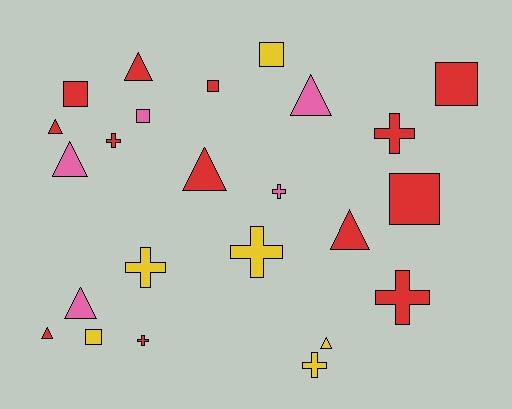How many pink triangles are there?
There are 3 pink triangles.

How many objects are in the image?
There are 24 objects.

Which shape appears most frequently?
Triangle, with 9 objects.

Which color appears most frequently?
Red, with 13 objects.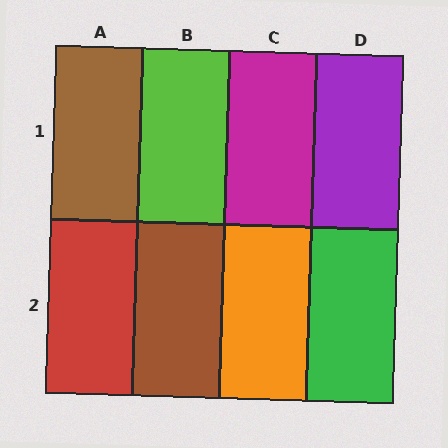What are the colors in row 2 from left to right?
Red, brown, orange, green.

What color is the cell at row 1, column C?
Magenta.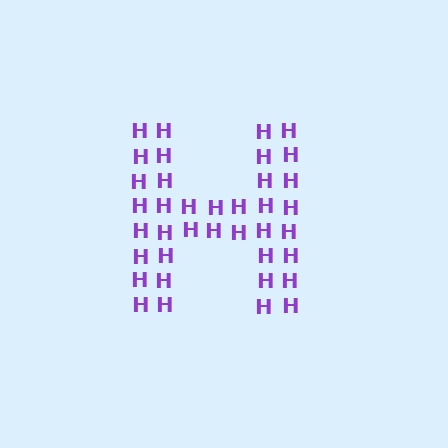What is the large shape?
The large shape is the letter H.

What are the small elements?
The small elements are letter H's.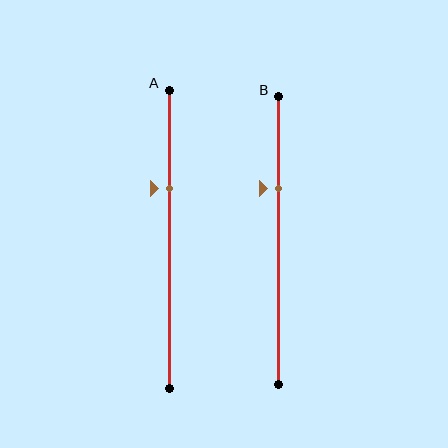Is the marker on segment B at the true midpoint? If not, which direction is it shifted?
No, the marker on segment B is shifted upward by about 18% of the segment length.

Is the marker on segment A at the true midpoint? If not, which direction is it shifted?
No, the marker on segment A is shifted upward by about 17% of the segment length.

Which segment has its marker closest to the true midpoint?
Segment A has its marker closest to the true midpoint.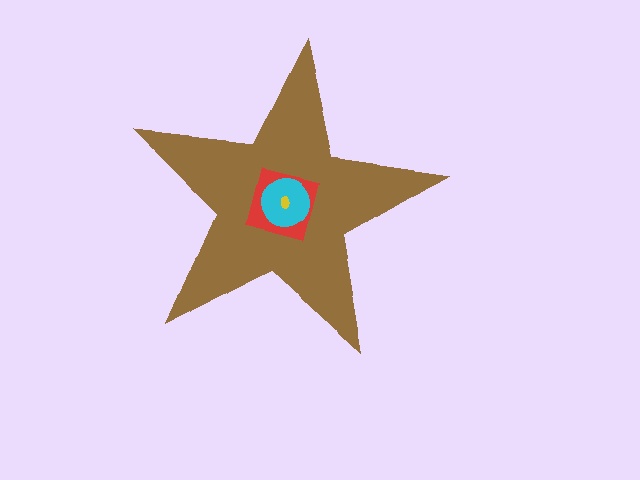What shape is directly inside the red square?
The cyan circle.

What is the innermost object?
The yellow ellipse.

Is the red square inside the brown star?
Yes.